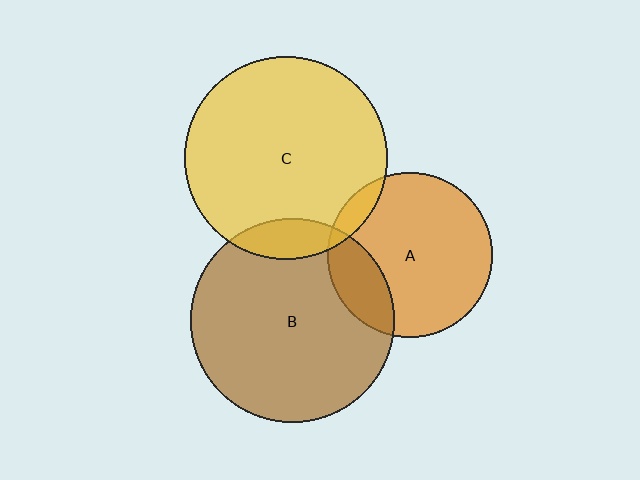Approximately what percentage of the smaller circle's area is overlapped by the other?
Approximately 10%.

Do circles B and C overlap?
Yes.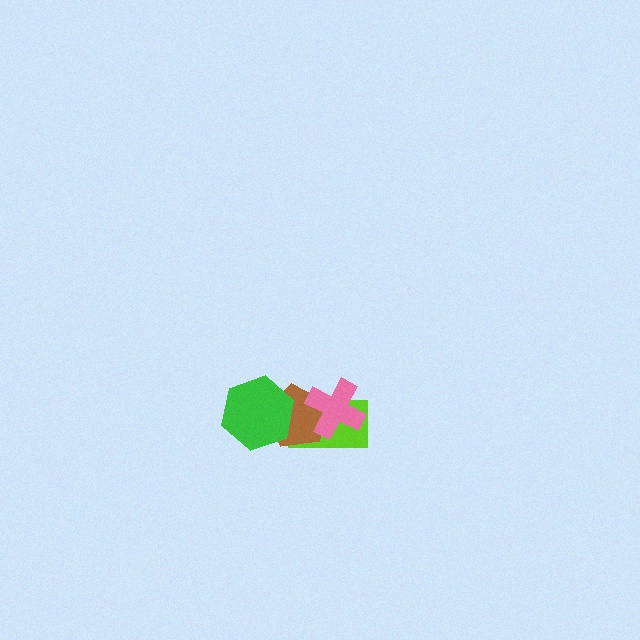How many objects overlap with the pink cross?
2 objects overlap with the pink cross.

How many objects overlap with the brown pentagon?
3 objects overlap with the brown pentagon.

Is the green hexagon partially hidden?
No, no other shape covers it.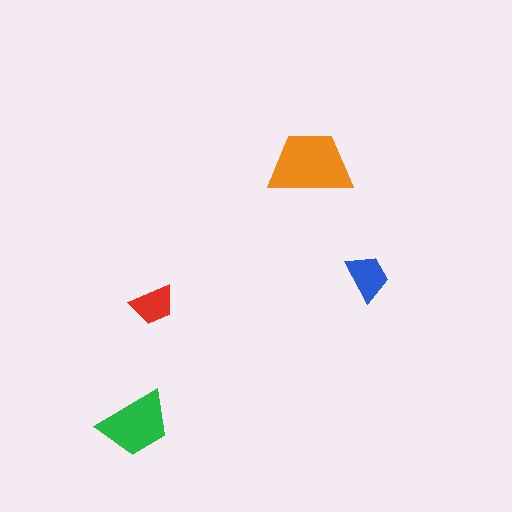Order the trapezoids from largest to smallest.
the orange one, the green one, the blue one, the red one.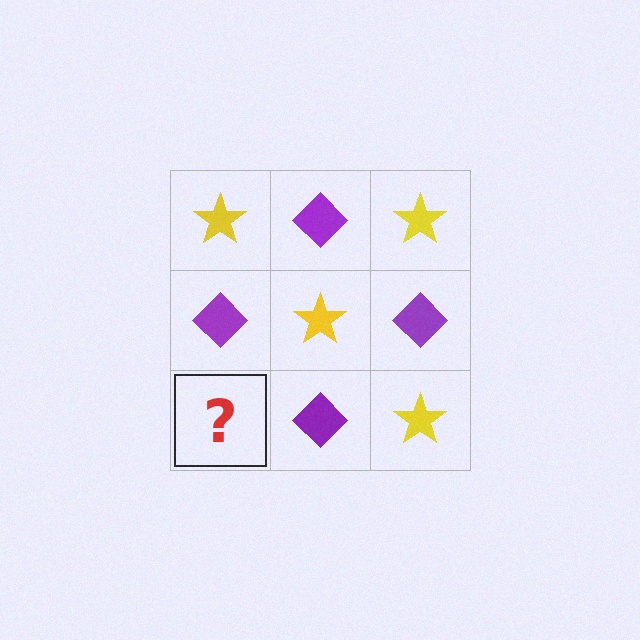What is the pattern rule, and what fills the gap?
The rule is that it alternates yellow star and purple diamond in a checkerboard pattern. The gap should be filled with a yellow star.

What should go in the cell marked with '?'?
The missing cell should contain a yellow star.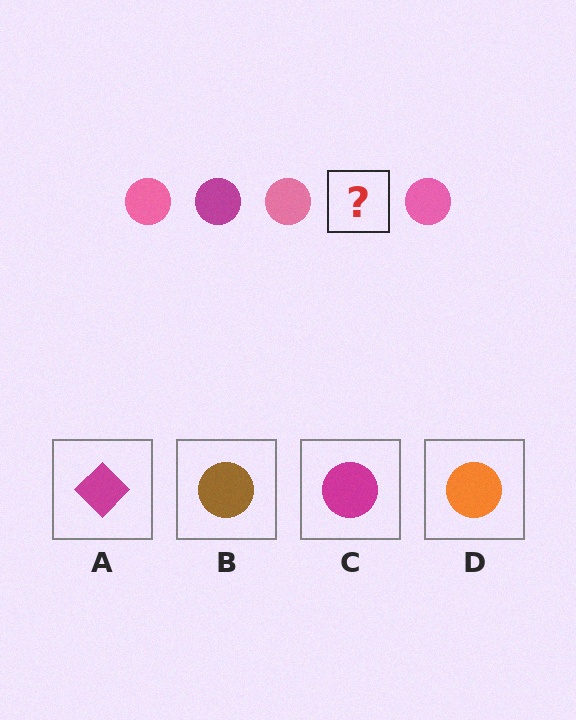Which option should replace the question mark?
Option C.